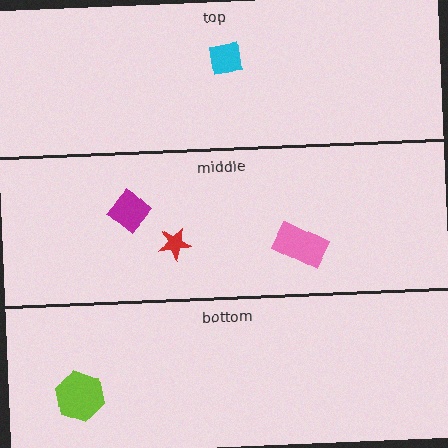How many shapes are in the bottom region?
1.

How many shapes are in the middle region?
3.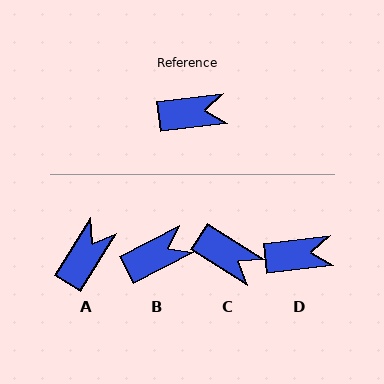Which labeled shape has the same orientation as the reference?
D.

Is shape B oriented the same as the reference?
No, it is off by about 21 degrees.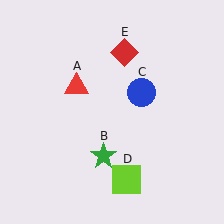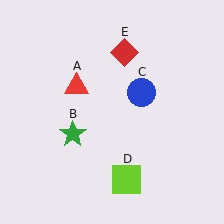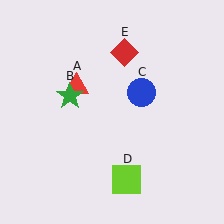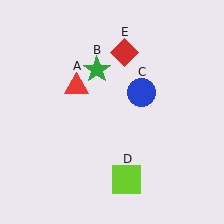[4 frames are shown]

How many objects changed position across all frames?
1 object changed position: green star (object B).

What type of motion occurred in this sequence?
The green star (object B) rotated clockwise around the center of the scene.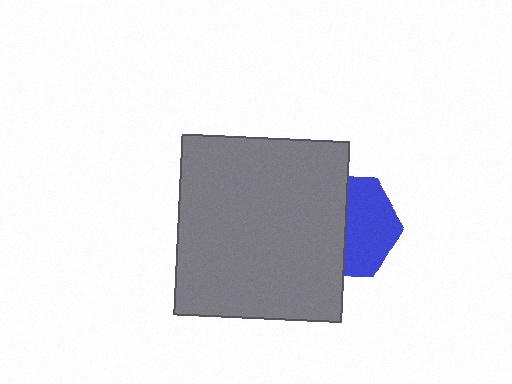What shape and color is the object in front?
The object in front is a gray rectangle.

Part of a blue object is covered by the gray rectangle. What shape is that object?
It is a hexagon.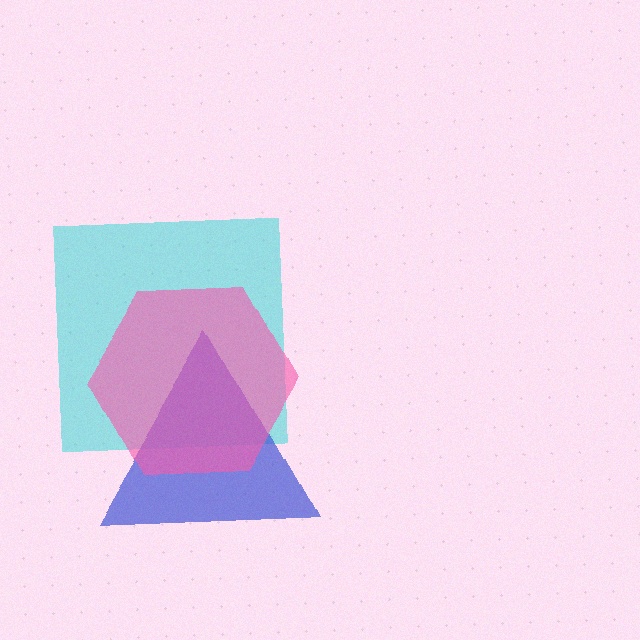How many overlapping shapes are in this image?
There are 3 overlapping shapes in the image.